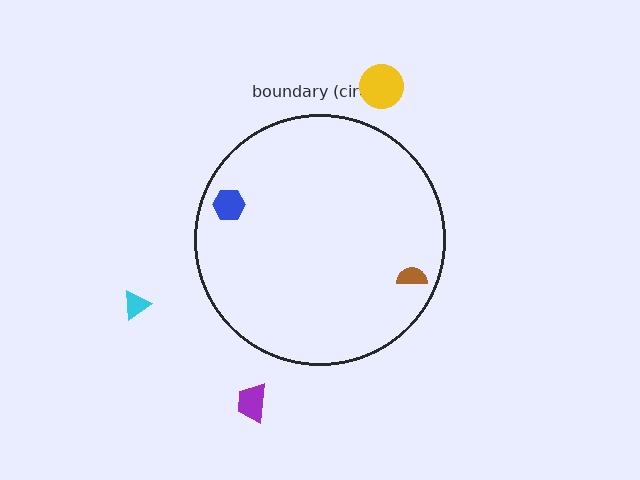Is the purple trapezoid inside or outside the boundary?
Outside.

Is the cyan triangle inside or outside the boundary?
Outside.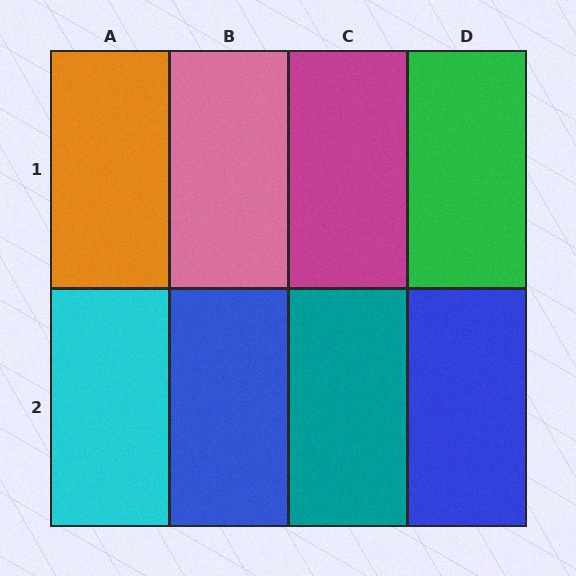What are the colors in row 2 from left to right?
Cyan, blue, teal, blue.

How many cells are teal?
1 cell is teal.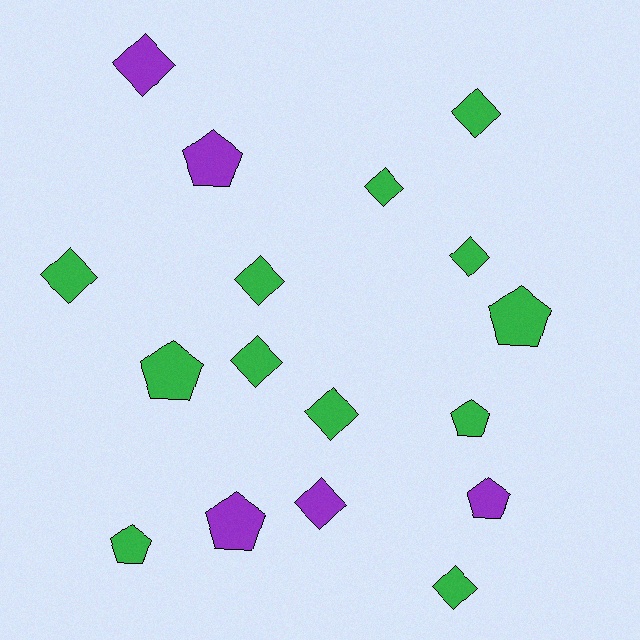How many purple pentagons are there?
There are 3 purple pentagons.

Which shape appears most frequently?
Diamond, with 10 objects.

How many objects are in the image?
There are 17 objects.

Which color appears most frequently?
Green, with 12 objects.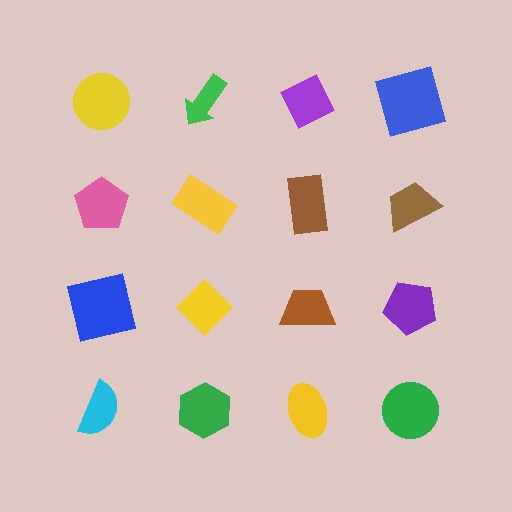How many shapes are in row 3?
4 shapes.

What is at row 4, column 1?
A cyan semicircle.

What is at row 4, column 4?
A green circle.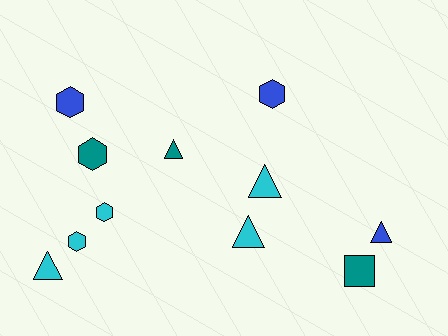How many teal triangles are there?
There is 1 teal triangle.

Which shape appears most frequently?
Hexagon, with 5 objects.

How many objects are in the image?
There are 11 objects.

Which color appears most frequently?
Cyan, with 5 objects.